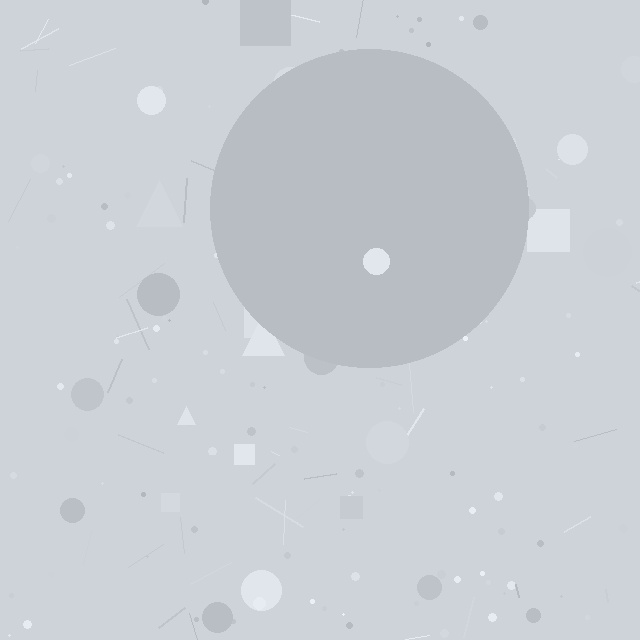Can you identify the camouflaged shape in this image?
The camouflaged shape is a circle.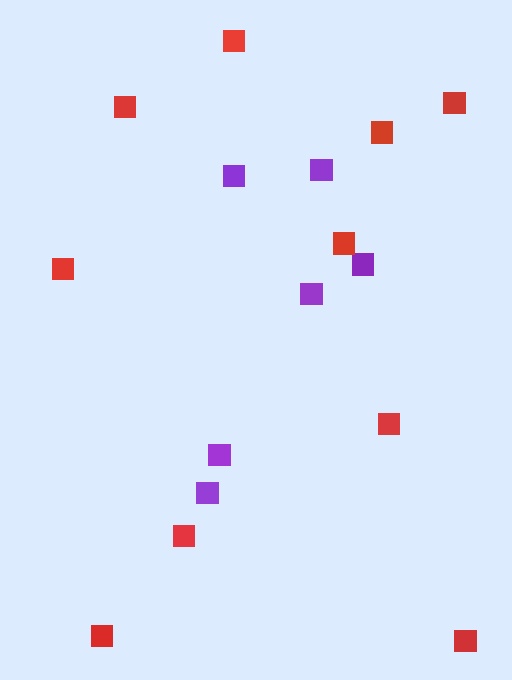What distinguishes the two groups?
There are 2 groups: one group of purple squares (6) and one group of red squares (10).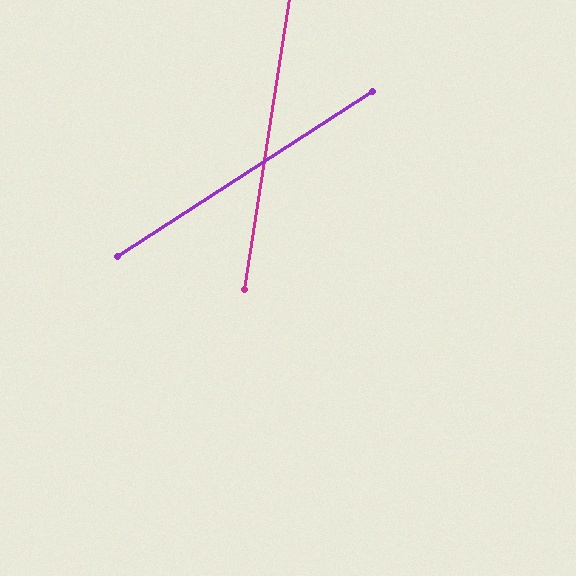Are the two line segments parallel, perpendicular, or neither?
Neither parallel nor perpendicular — they differ by about 48°.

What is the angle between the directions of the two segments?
Approximately 48 degrees.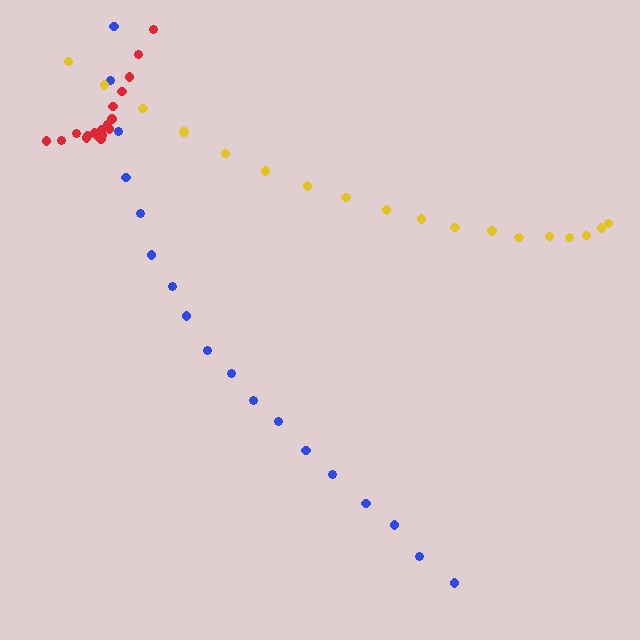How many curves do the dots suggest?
There are 3 distinct paths.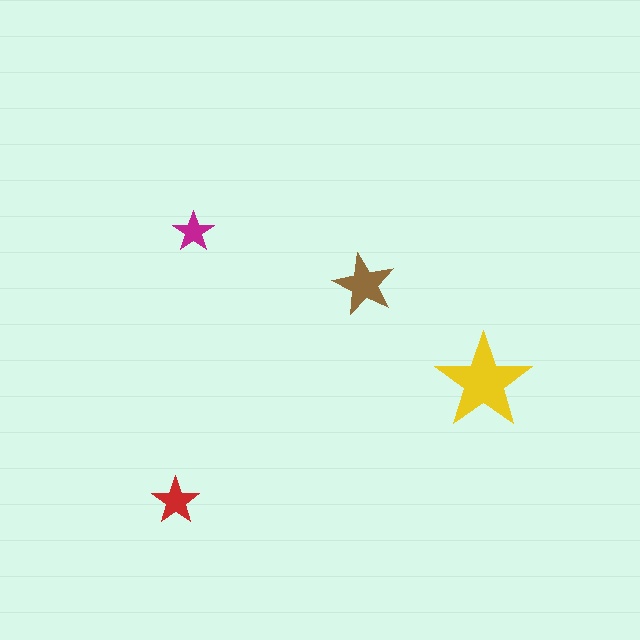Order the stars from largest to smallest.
the yellow one, the brown one, the red one, the magenta one.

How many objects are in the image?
There are 4 objects in the image.